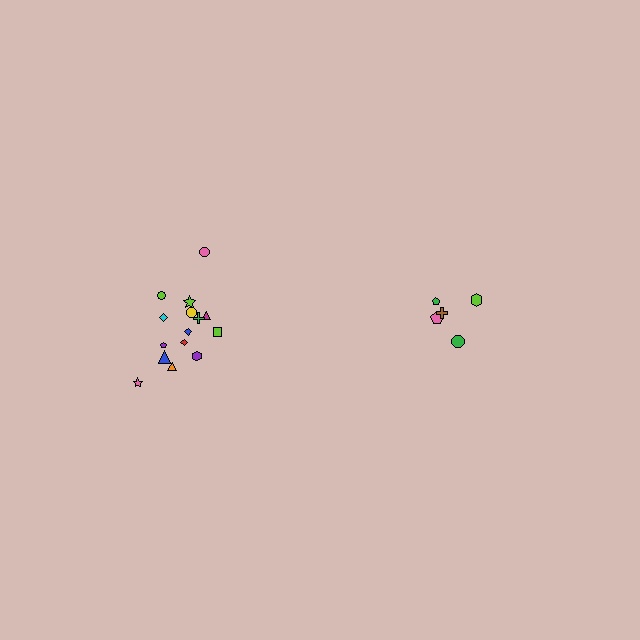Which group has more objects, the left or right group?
The left group.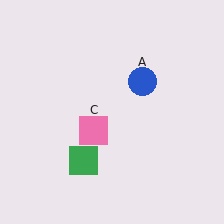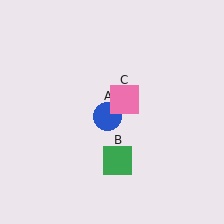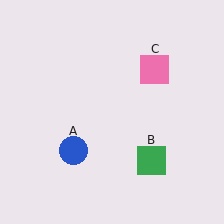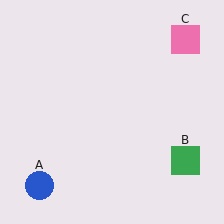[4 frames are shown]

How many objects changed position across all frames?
3 objects changed position: blue circle (object A), green square (object B), pink square (object C).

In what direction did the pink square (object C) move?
The pink square (object C) moved up and to the right.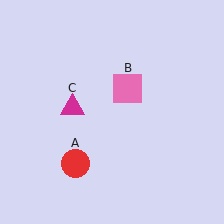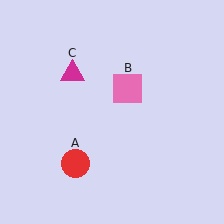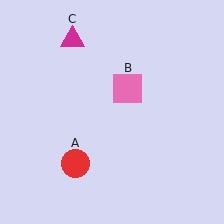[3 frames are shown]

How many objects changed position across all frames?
1 object changed position: magenta triangle (object C).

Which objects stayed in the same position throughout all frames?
Red circle (object A) and pink square (object B) remained stationary.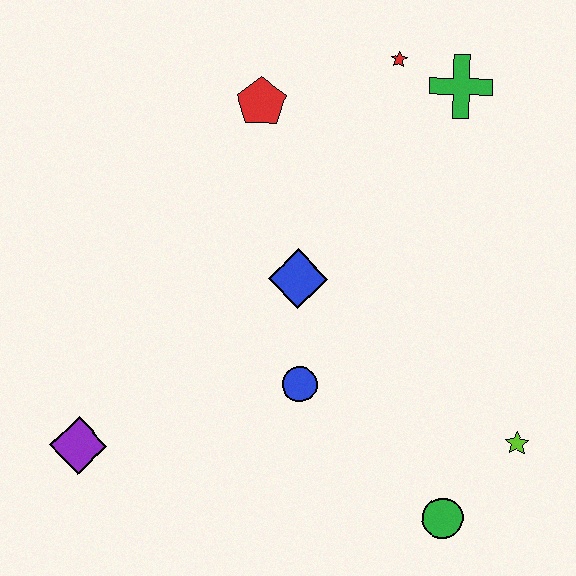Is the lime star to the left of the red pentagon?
No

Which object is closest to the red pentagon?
The red star is closest to the red pentagon.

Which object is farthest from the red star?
The purple diamond is farthest from the red star.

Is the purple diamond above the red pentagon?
No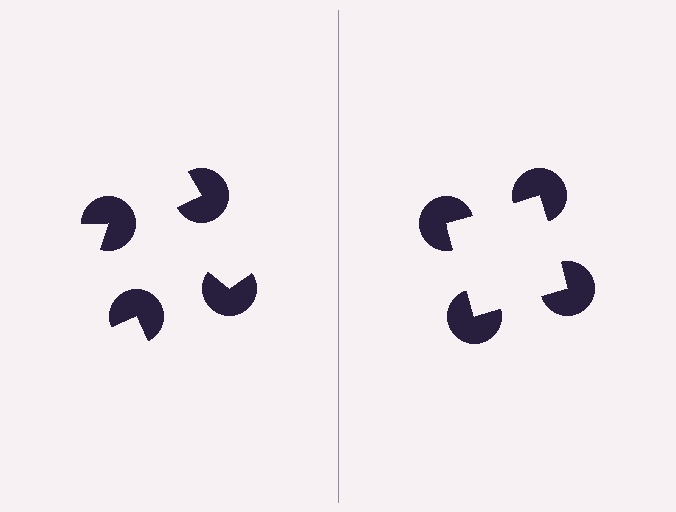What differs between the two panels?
The pac-man discs are positioned identically on both sides; only the wedge orientations differ. On the right they align to a square; on the left they are misaligned.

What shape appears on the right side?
An illusory square.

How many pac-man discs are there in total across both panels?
8 — 4 on each side.